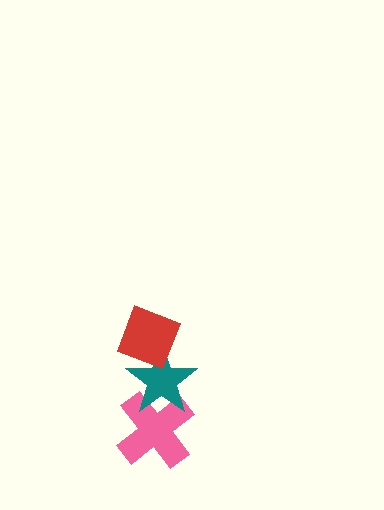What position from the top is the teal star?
The teal star is 2nd from the top.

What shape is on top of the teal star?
The red diamond is on top of the teal star.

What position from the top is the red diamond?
The red diamond is 1st from the top.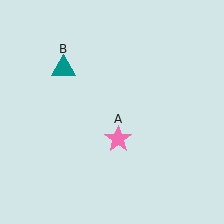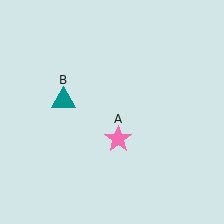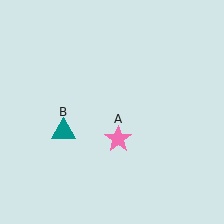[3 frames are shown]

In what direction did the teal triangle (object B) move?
The teal triangle (object B) moved down.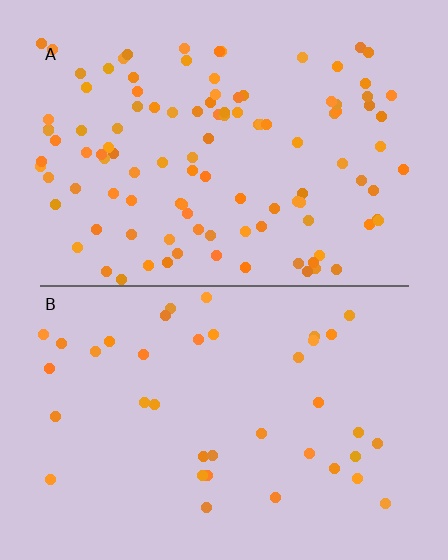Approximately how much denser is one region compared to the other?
Approximately 2.9× — region A over region B.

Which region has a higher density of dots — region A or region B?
A (the top).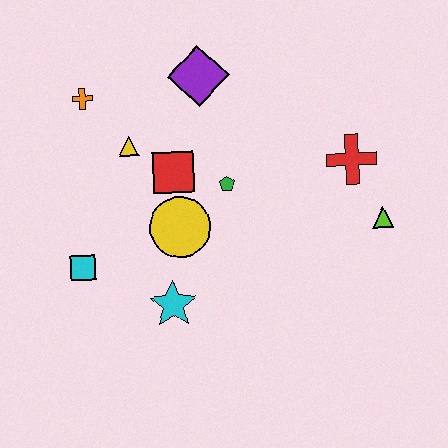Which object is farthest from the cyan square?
The lime triangle is farthest from the cyan square.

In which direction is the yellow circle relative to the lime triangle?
The yellow circle is to the left of the lime triangle.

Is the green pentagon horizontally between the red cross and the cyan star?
Yes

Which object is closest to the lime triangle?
The red cross is closest to the lime triangle.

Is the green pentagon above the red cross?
No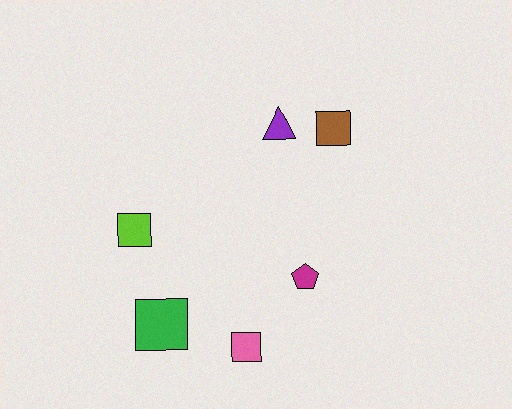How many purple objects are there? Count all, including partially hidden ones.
There is 1 purple object.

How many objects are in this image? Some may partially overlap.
There are 6 objects.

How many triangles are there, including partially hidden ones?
There is 1 triangle.